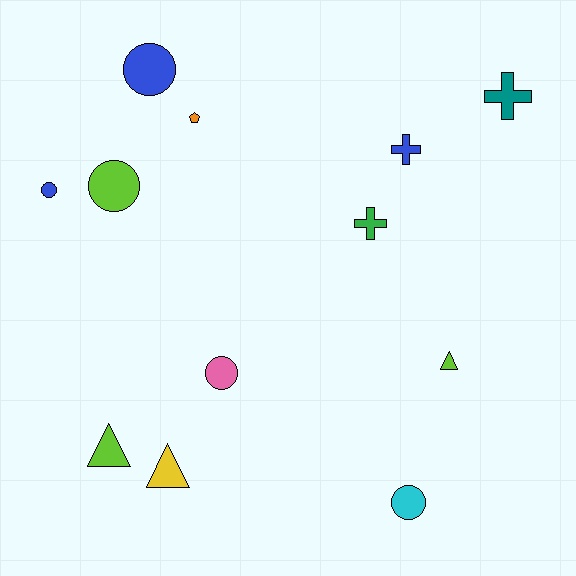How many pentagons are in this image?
There is 1 pentagon.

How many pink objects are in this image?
There is 1 pink object.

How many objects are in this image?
There are 12 objects.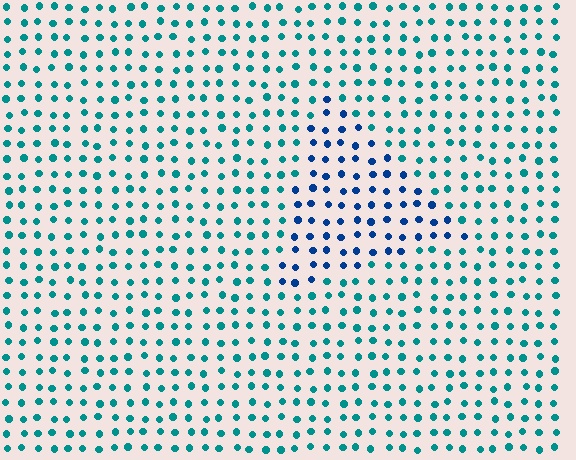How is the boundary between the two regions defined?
The boundary is defined purely by a slight shift in hue (about 38 degrees). Spacing, size, and orientation are identical on both sides.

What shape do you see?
I see a triangle.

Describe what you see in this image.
The image is filled with small teal elements in a uniform arrangement. A triangle-shaped region is visible where the elements are tinted to a slightly different hue, forming a subtle color boundary.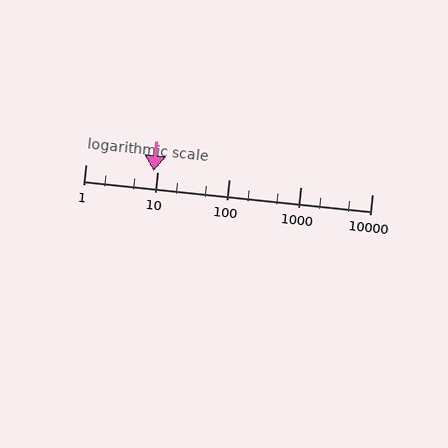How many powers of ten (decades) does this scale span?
The scale spans 4 decades, from 1 to 10000.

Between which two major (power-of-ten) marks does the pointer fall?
The pointer is between 1 and 10.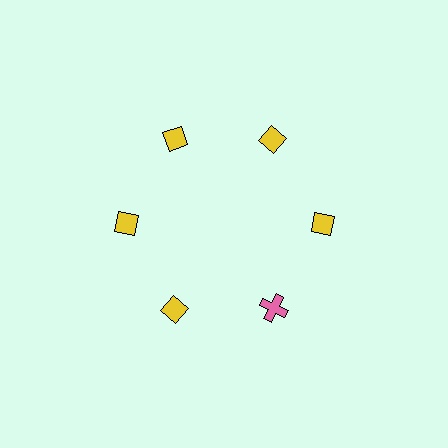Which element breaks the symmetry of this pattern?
The pink cross at roughly the 5 o'clock position breaks the symmetry. All other shapes are yellow diamonds.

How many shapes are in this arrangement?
There are 6 shapes arranged in a ring pattern.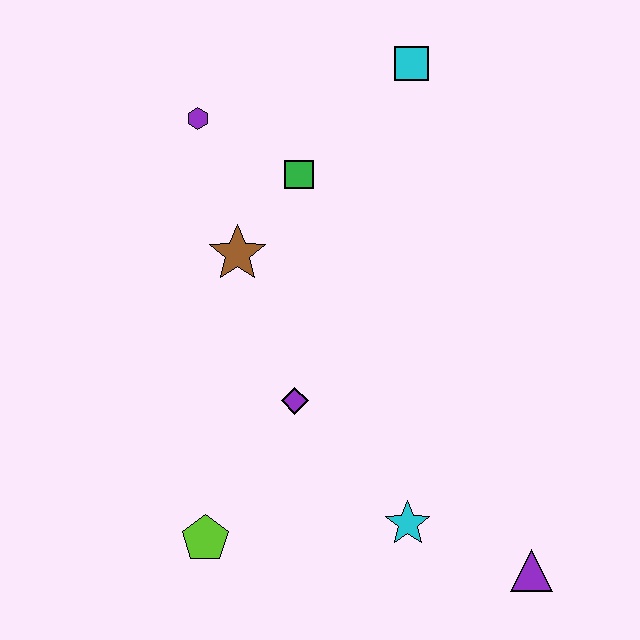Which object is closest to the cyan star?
The purple triangle is closest to the cyan star.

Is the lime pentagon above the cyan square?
No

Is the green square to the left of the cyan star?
Yes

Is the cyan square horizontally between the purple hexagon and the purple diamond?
No